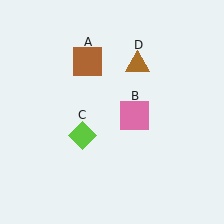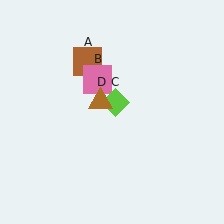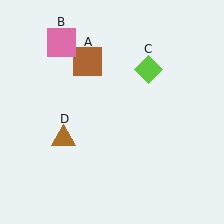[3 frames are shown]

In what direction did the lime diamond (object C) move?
The lime diamond (object C) moved up and to the right.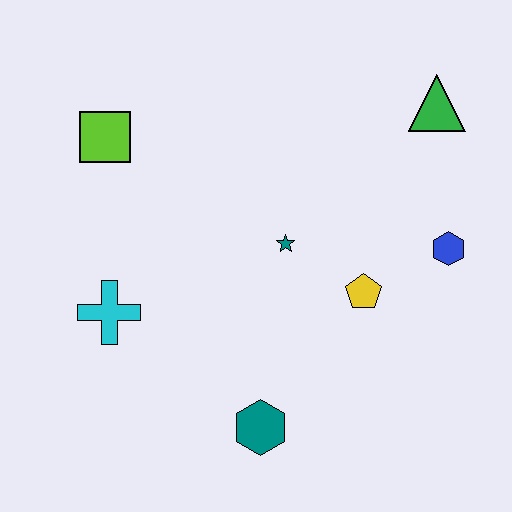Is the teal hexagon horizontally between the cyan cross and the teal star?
Yes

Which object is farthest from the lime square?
The blue hexagon is farthest from the lime square.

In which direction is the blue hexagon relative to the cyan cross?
The blue hexagon is to the right of the cyan cross.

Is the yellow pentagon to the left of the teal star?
No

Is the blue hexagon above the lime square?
No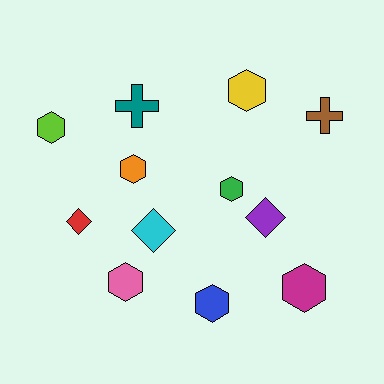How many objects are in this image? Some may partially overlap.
There are 12 objects.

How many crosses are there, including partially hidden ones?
There are 2 crosses.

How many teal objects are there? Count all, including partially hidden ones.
There is 1 teal object.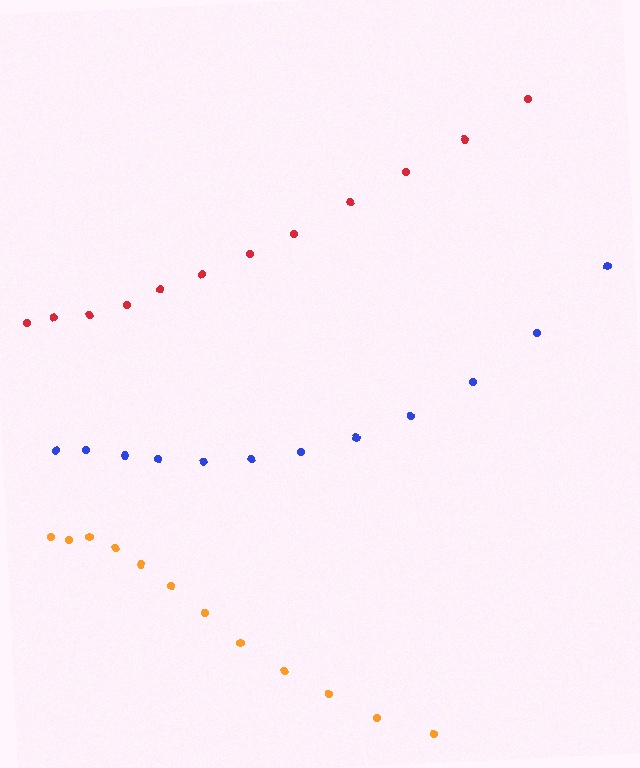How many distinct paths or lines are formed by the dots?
There are 3 distinct paths.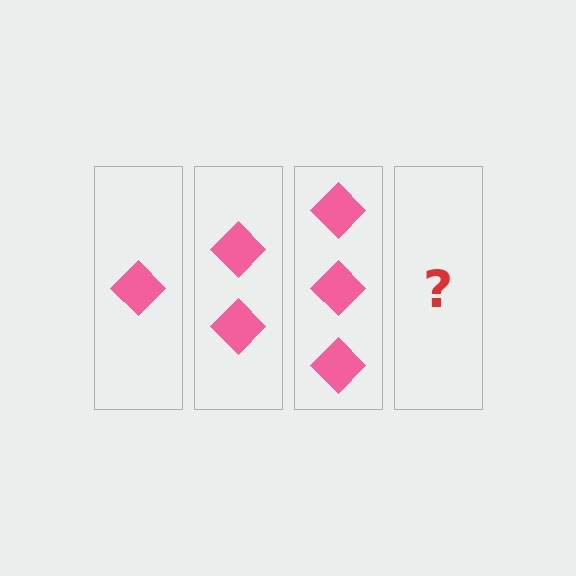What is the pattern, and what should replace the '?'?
The pattern is that each step adds one more diamond. The '?' should be 4 diamonds.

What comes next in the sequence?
The next element should be 4 diamonds.